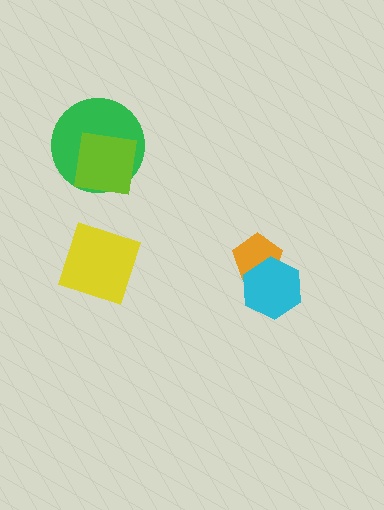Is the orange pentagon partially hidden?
Yes, it is partially covered by another shape.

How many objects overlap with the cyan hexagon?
1 object overlaps with the cyan hexagon.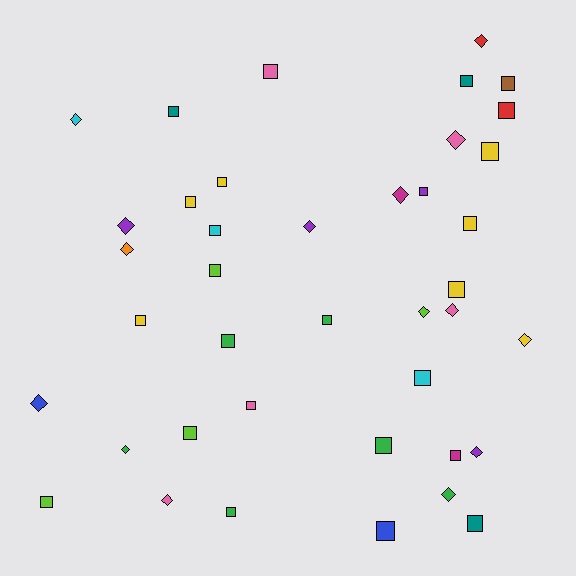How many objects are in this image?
There are 40 objects.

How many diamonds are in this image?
There are 15 diamonds.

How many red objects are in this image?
There are 2 red objects.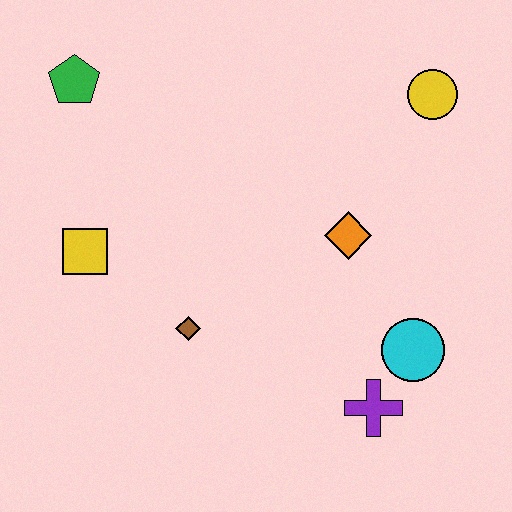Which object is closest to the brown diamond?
The yellow square is closest to the brown diamond.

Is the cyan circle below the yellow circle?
Yes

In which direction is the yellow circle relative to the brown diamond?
The yellow circle is to the right of the brown diamond.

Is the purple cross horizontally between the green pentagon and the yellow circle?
Yes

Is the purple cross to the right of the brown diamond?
Yes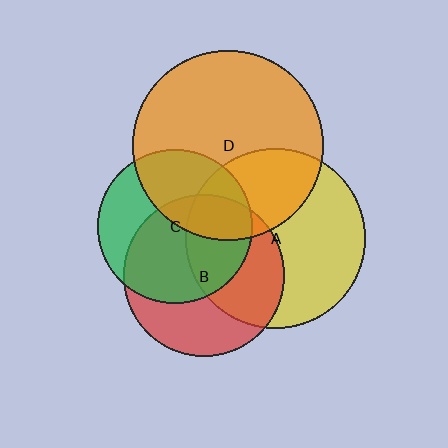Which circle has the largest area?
Circle D (orange).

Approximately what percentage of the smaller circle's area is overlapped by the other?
Approximately 40%.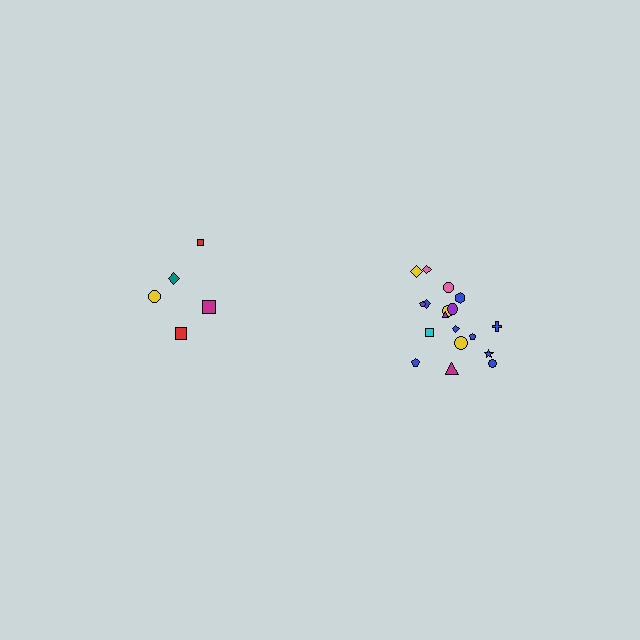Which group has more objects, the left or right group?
The right group.